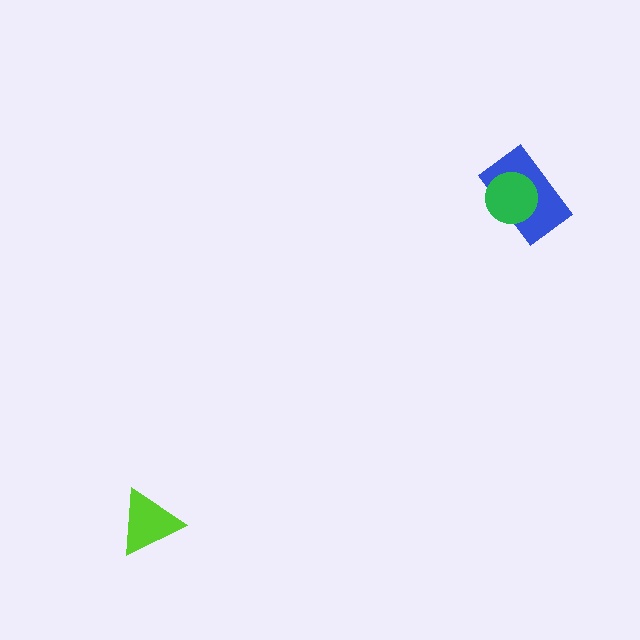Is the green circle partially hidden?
No, no other shape covers it.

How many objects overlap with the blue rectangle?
1 object overlaps with the blue rectangle.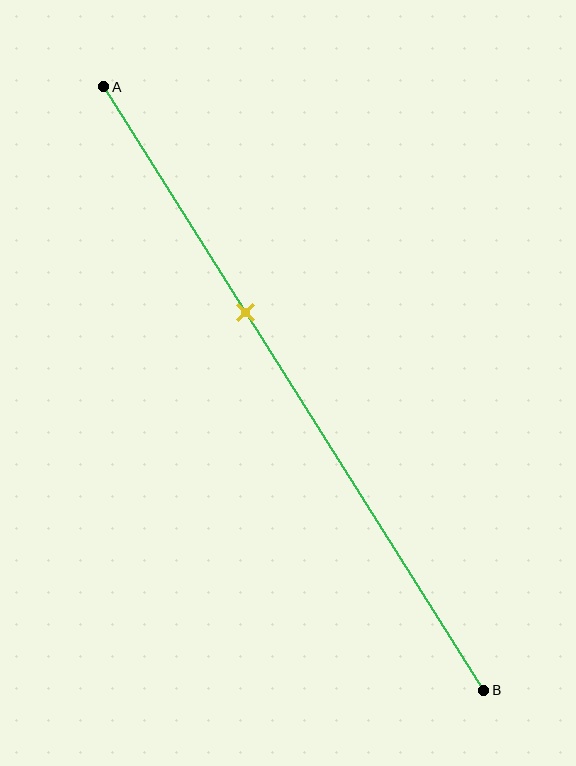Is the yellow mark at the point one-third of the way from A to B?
No, the mark is at about 35% from A, not at the 33% one-third point.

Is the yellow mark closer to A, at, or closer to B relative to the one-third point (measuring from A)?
The yellow mark is closer to point B than the one-third point of segment AB.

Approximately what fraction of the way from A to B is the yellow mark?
The yellow mark is approximately 35% of the way from A to B.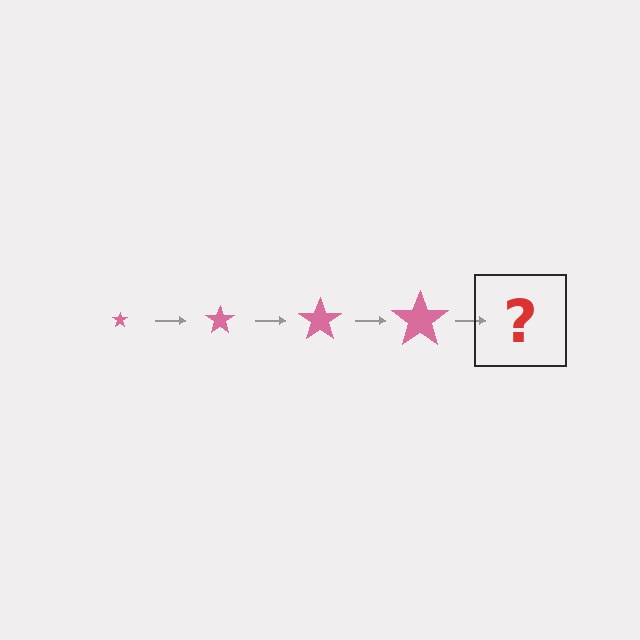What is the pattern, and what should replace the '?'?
The pattern is that the star gets progressively larger each step. The '?' should be a pink star, larger than the previous one.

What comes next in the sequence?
The next element should be a pink star, larger than the previous one.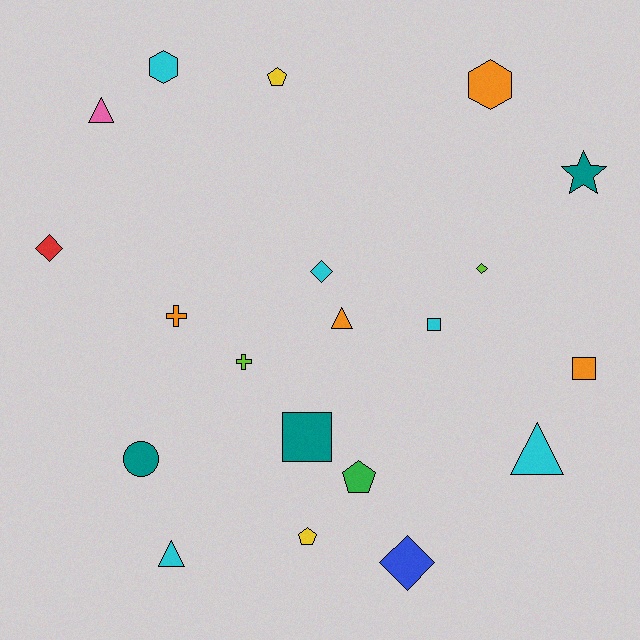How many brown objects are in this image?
There are no brown objects.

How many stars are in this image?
There is 1 star.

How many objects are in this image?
There are 20 objects.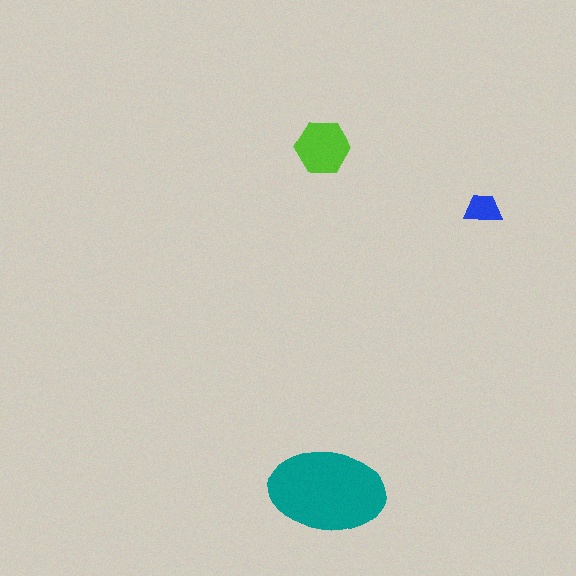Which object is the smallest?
The blue trapezoid.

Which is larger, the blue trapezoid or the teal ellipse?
The teal ellipse.